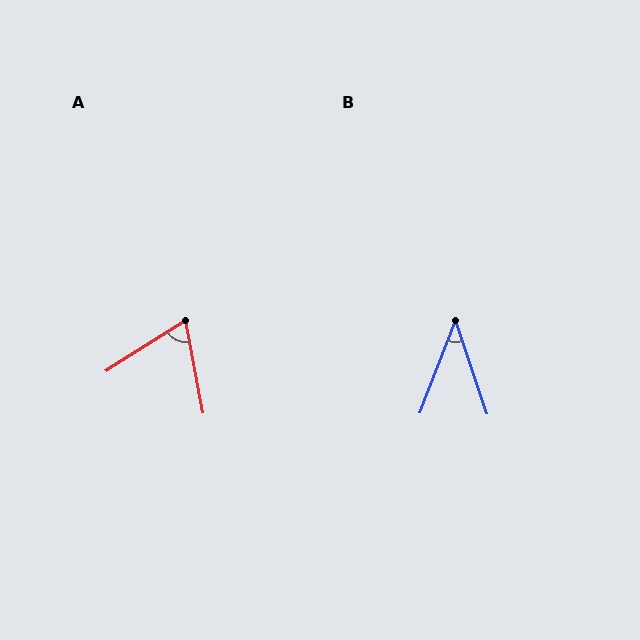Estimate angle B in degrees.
Approximately 40 degrees.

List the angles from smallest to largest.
B (40°), A (68°).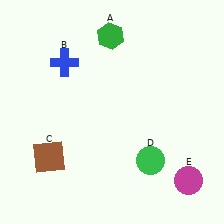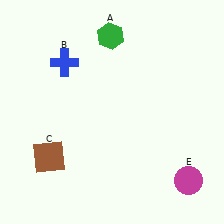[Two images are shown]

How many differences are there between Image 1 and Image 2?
There is 1 difference between the two images.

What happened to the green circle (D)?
The green circle (D) was removed in Image 2. It was in the bottom-right area of Image 1.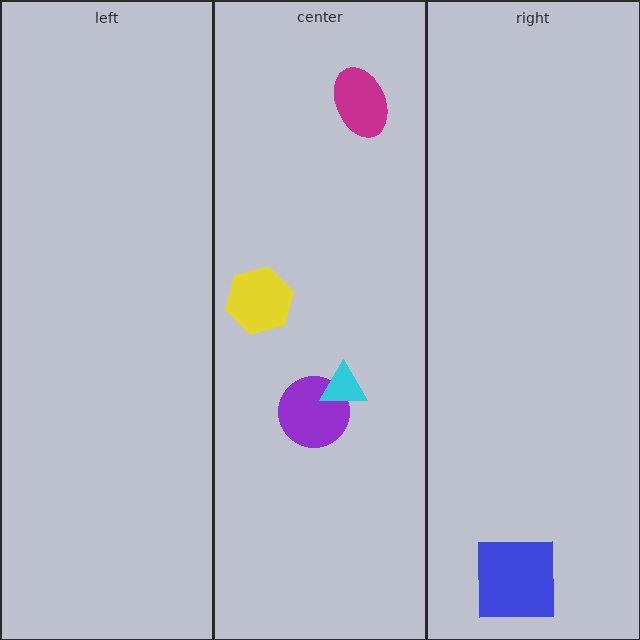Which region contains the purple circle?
The center region.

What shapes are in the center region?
The yellow hexagon, the purple circle, the magenta ellipse, the cyan triangle.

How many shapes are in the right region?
1.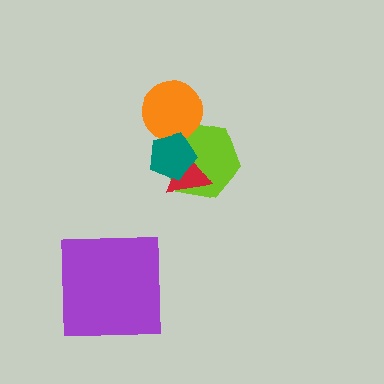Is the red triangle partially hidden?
Yes, it is partially covered by another shape.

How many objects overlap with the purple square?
0 objects overlap with the purple square.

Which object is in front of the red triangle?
The teal pentagon is in front of the red triangle.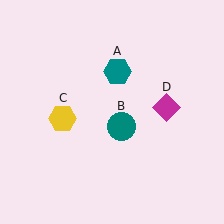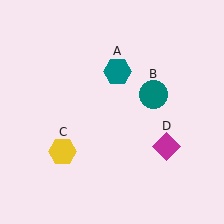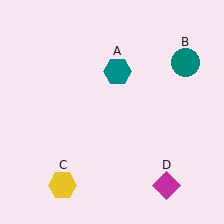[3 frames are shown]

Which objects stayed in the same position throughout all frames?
Teal hexagon (object A) remained stationary.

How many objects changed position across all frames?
3 objects changed position: teal circle (object B), yellow hexagon (object C), magenta diamond (object D).